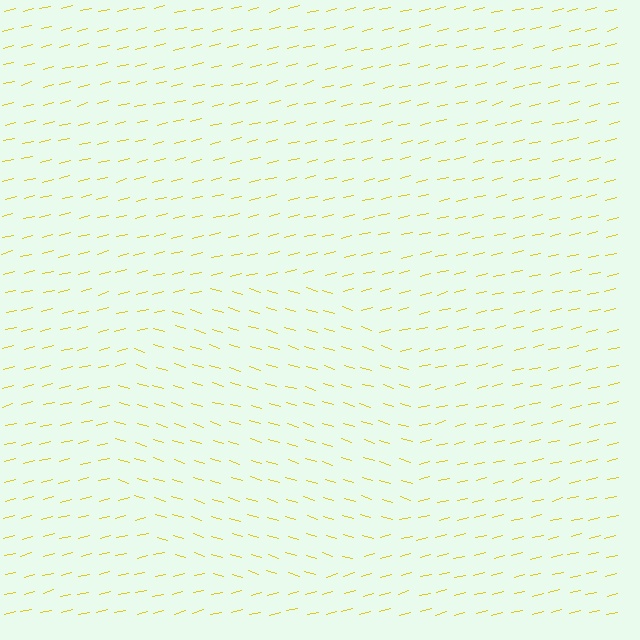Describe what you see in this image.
The image is filled with small yellow line segments. A circle region in the image has lines oriented differently from the surrounding lines, creating a visible texture boundary.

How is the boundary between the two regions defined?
The boundary is defined purely by a change in line orientation (approximately 32 degrees difference). All lines are the same color and thickness.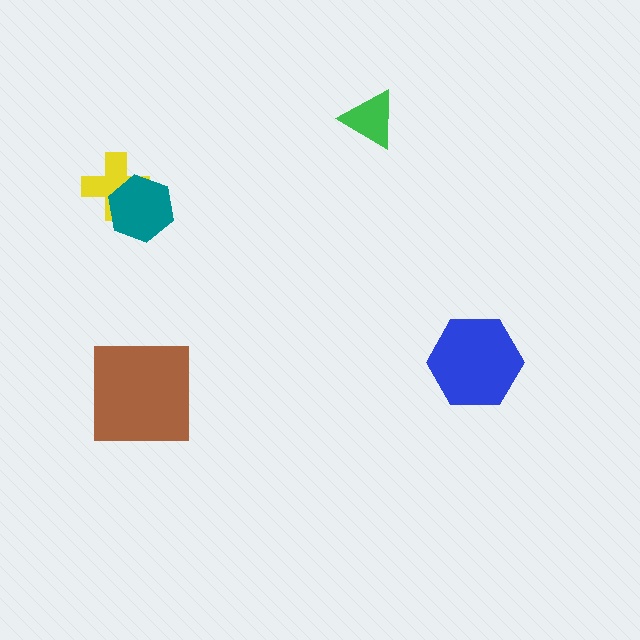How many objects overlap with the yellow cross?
1 object overlaps with the yellow cross.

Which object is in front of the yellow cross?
The teal hexagon is in front of the yellow cross.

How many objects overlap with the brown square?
0 objects overlap with the brown square.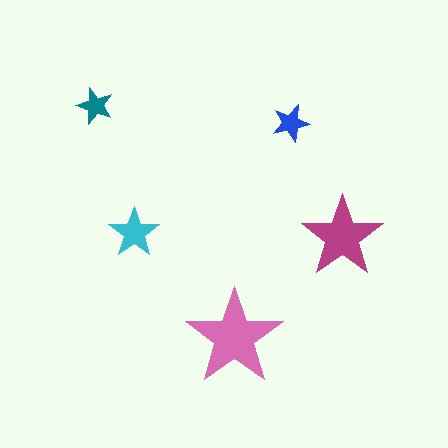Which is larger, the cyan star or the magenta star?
The magenta one.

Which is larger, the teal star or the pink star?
The pink one.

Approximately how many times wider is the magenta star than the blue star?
About 2 times wider.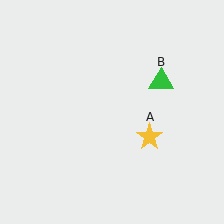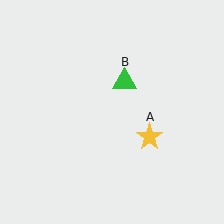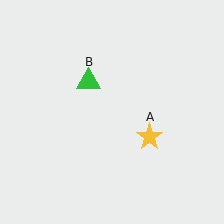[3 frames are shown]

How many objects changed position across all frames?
1 object changed position: green triangle (object B).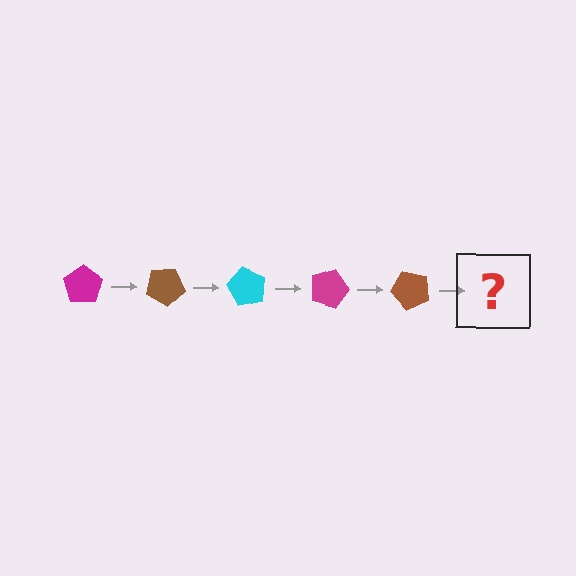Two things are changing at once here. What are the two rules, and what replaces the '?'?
The two rules are that it rotates 30 degrees each step and the color cycles through magenta, brown, and cyan. The '?' should be a cyan pentagon, rotated 150 degrees from the start.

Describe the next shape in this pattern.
It should be a cyan pentagon, rotated 150 degrees from the start.